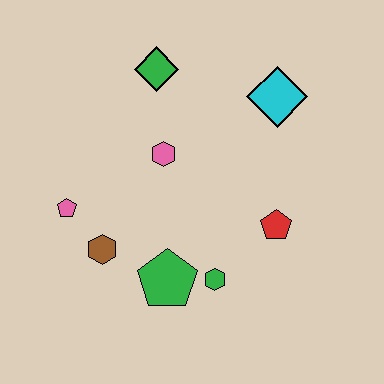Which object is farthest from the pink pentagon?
The cyan diamond is farthest from the pink pentagon.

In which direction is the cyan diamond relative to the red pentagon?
The cyan diamond is above the red pentagon.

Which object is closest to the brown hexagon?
The pink pentagon is closest to the brown hexagon.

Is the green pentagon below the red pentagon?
Yes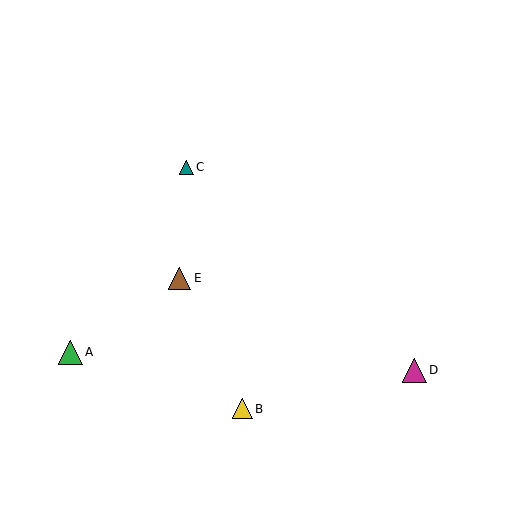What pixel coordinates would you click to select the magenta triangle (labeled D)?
Click at (414, 370) to select the magenta triangle D.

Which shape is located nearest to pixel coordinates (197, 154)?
The teal triangle (labeled C) at (187, 167) is nearest to that location.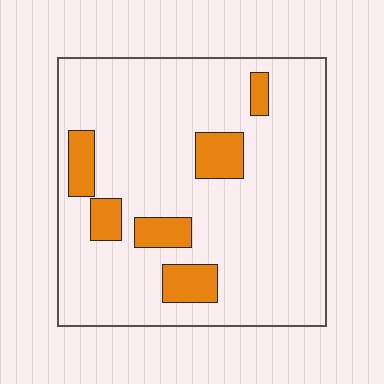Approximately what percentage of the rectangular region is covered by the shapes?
Approximately 15%.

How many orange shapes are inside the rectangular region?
6.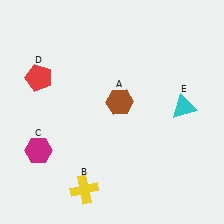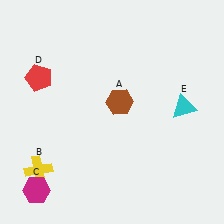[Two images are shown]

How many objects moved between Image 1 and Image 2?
2 objects moved between the two images.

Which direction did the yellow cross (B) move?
The yellow cross (B) moved left.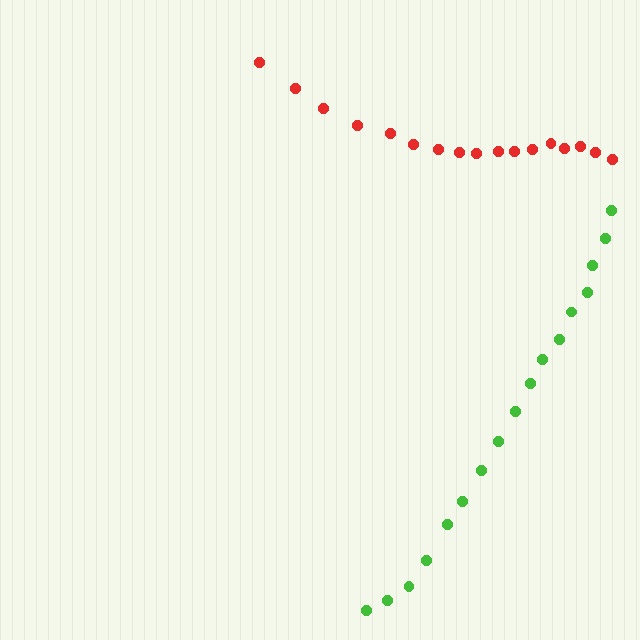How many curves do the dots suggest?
There are 2 distinct paths.